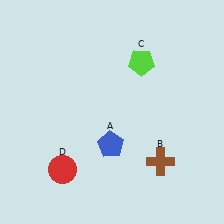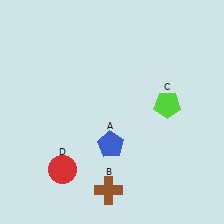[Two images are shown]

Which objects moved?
The objects that moved are: the brown cross (B), the lime pentagon (C).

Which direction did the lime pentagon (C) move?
The lime pentagon (C) moved down.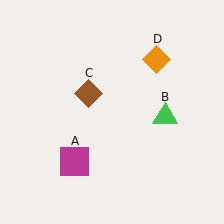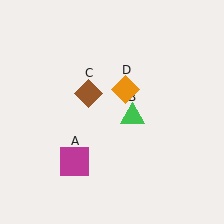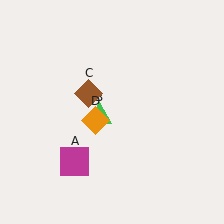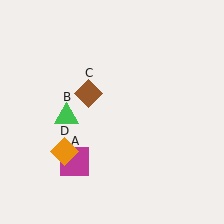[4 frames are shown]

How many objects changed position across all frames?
2 objects changed position: green triangle (object B), orange diamond (object D).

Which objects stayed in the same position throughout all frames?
Magenta square (object A) and brown diamond (object C) remained stationary.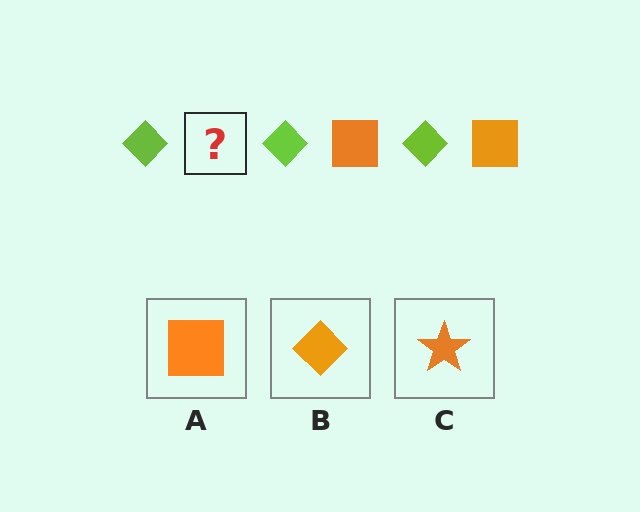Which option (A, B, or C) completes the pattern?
A.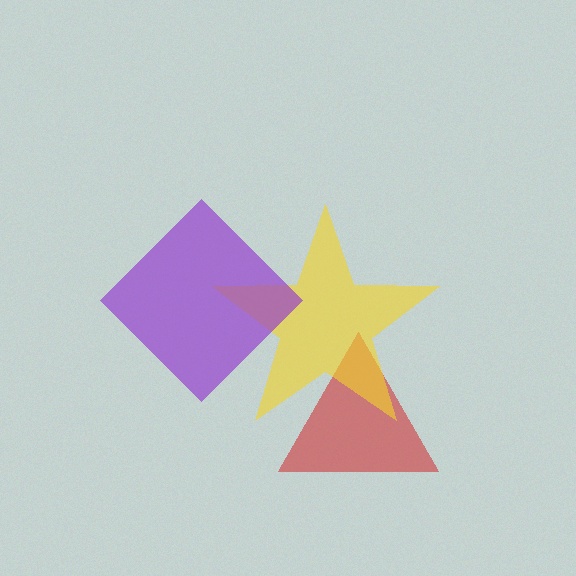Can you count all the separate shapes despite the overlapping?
Yes, there are 3 separate shapes.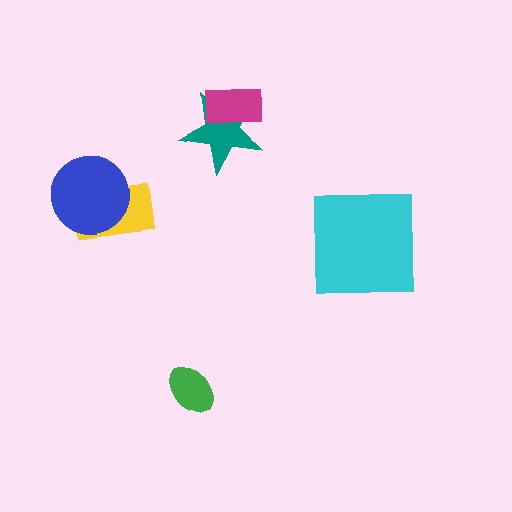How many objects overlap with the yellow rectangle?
1 object overlaps with the yellow rectangle.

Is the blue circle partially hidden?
No, no other shape covers it.